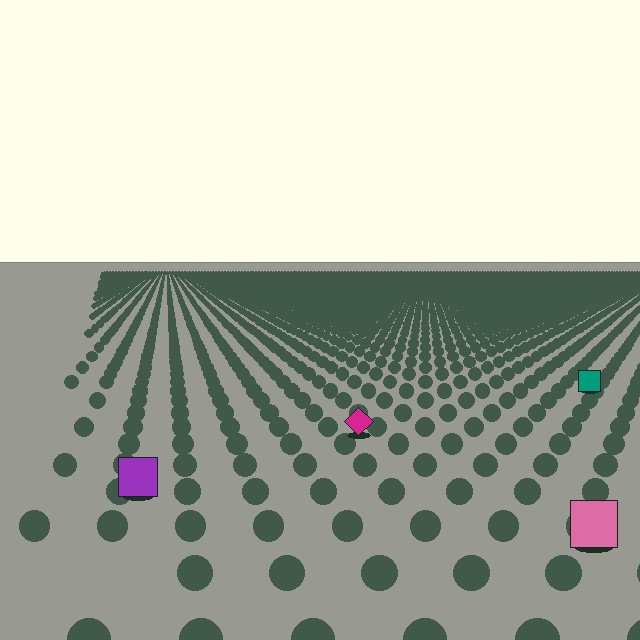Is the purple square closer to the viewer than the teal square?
Yes. The purple square is closer — you can tell from the texture gradient: the ground texture is coarser near it.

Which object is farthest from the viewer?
The teal square is farthest from the viewer. It appears smaller and the ground texture around it is denser.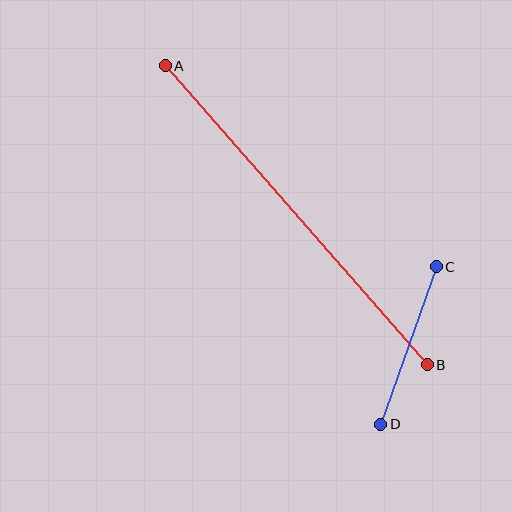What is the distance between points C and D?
The distance is approximately 167 pixels.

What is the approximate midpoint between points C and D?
The midpoint is at approximately (409, 345) pixels.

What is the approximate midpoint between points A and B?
The midpoint is at approximately (296, 215) pixels.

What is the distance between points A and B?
The distance is approximately 398 pixels.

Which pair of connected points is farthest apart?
Points A and B are farthest apart.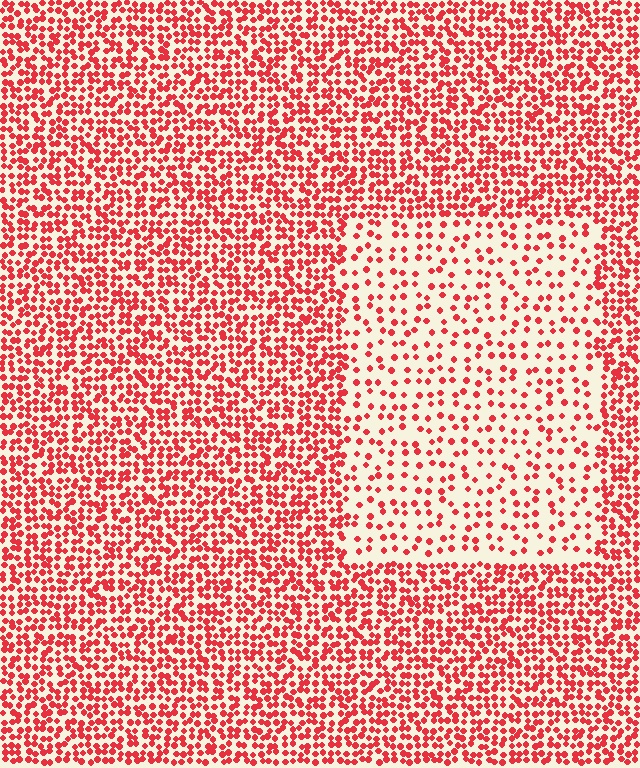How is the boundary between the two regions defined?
The boundary is defined by a change in element density (approximately 2.4x ratio). All elements are the same color, size, and shape.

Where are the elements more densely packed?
The elements are more densely packed outside the rectangle boundary.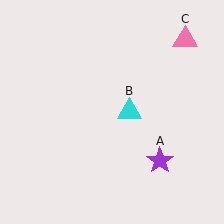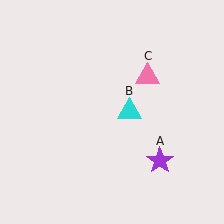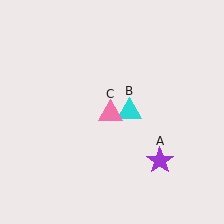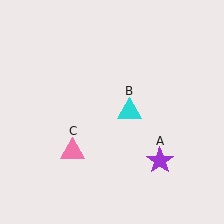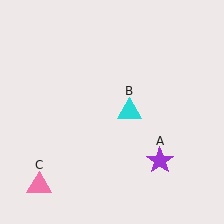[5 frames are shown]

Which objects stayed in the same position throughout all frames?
Purple star (object A) and cyan triangle (object B) remained stationary.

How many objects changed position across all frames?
1 object changed position: pink triangle (object C).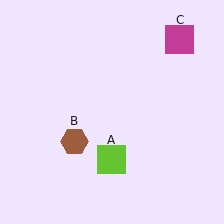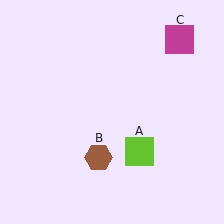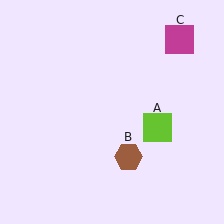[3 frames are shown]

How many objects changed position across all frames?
2 objects changed position: lime square (object A), brown hexagon (object B).